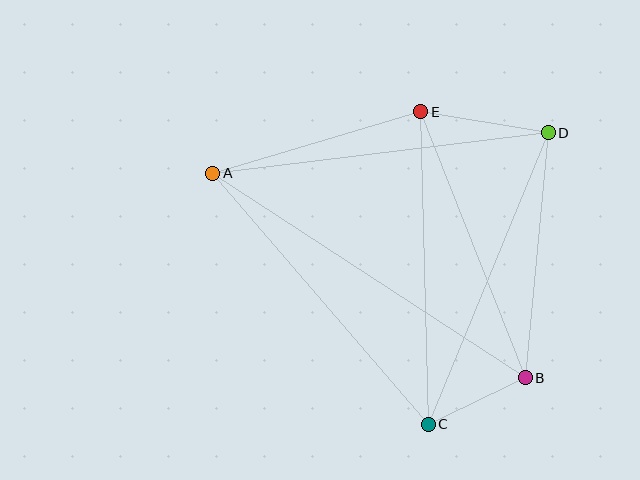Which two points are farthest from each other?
Points A and B are farthest from each other.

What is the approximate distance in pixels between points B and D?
The distance between B and D is approximately 246 pixels.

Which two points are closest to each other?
Points B and C are closest to each other.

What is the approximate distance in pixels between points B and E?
The distance between B and E is approximately 286 pixels.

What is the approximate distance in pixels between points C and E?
The distance between C and E is approximately 313 pixels.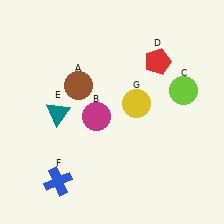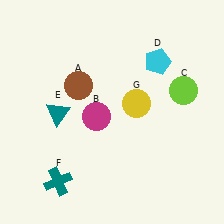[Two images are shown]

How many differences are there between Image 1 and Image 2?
There are 2 differences between the two images.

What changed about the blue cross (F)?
In Image 1, F is blue. In Image 2, it changed to teal.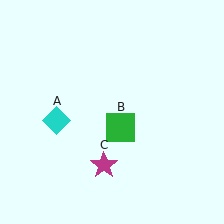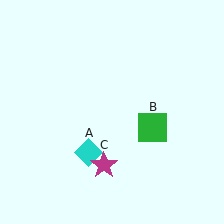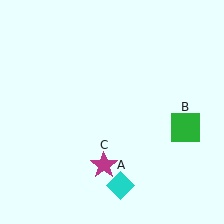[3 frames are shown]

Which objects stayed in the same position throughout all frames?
Magenta star (object C) remained stationary.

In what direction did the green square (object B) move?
The green square (object B) moved right.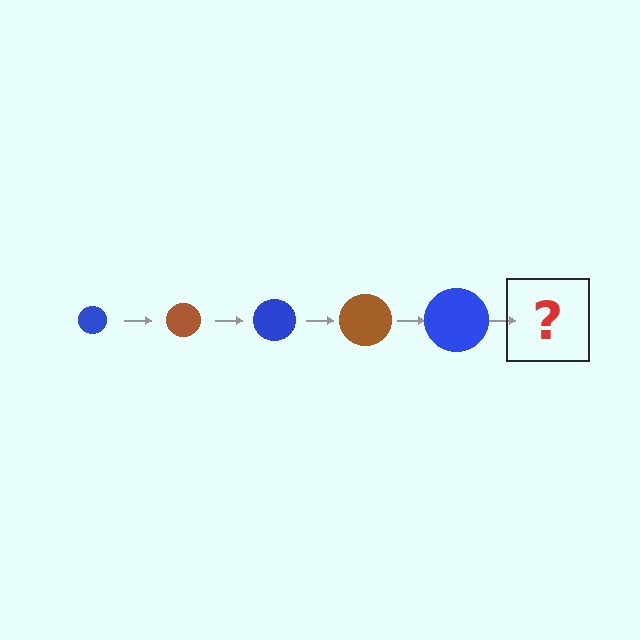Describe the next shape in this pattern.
It should be a brown circle, larger than the previous one.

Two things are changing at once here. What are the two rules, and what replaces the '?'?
The two rules are that the circle grows larger each step and the color cycles through blue and brown. The '?' should be a brown circle, larger than the previous one.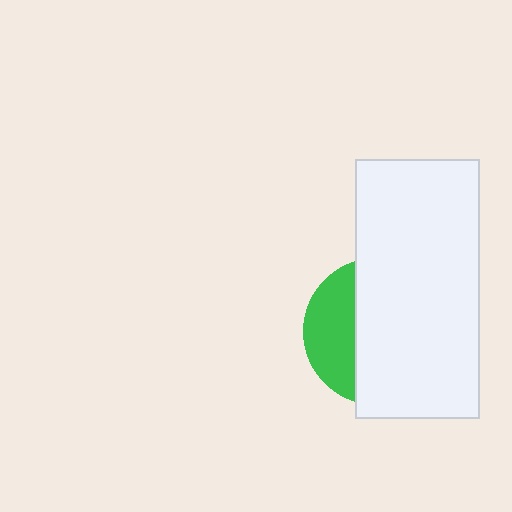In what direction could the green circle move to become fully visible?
The green circle could move left. That would shift it out from behind the white rectangle entirely.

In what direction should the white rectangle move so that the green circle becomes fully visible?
The white rectangle should move right. That is the shortest direction to clear the overlap and leave the green circle fully visible.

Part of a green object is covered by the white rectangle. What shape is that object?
It is a circle.